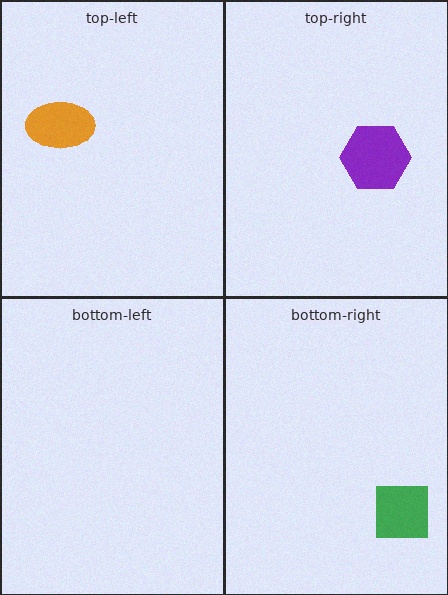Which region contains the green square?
The bottom-right region.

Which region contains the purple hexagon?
The top-right region.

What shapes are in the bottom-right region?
The green square.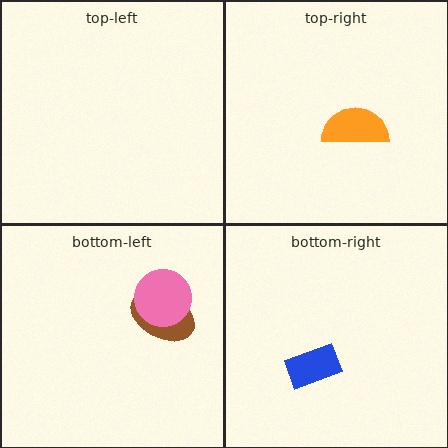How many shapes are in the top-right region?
1.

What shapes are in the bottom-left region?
The brown ellipse, the pink circle.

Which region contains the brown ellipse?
The bottom-left region.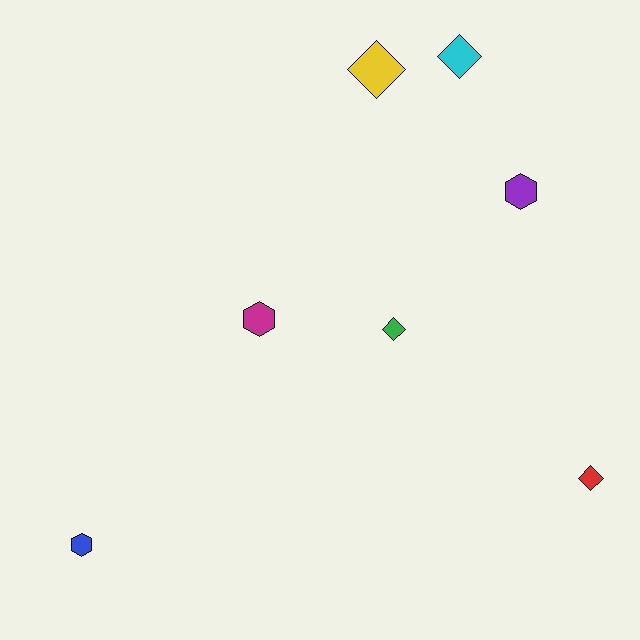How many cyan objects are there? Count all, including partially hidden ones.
There is 1 cyan object.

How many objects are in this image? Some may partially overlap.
There are 7 objects.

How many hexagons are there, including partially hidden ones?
There are 3 hexagons.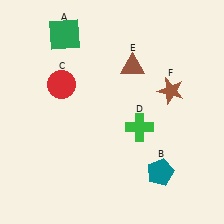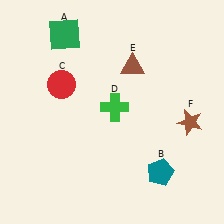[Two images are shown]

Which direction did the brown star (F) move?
The brown star (F) moved down.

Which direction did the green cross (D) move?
The green cross (D) moved left.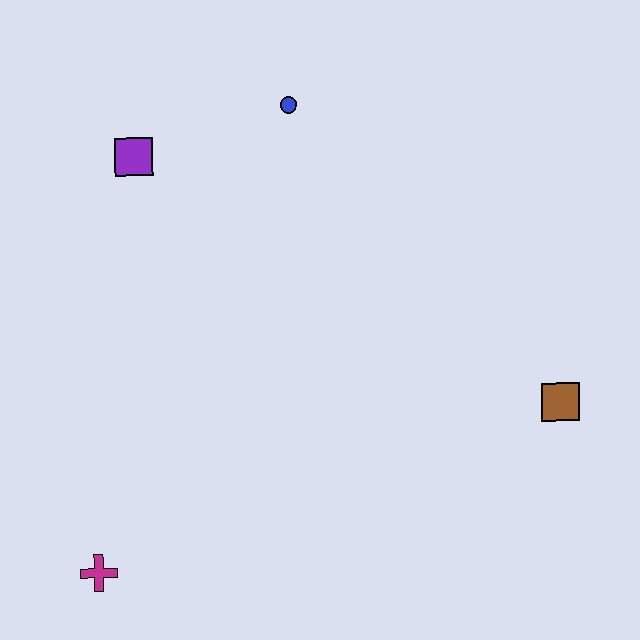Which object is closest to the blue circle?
The purple square is closest to the blue circle.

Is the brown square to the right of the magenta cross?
Yes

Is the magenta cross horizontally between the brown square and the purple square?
No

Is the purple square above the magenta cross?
Yes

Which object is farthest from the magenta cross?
The blue circle is farthest from the magenta cross.